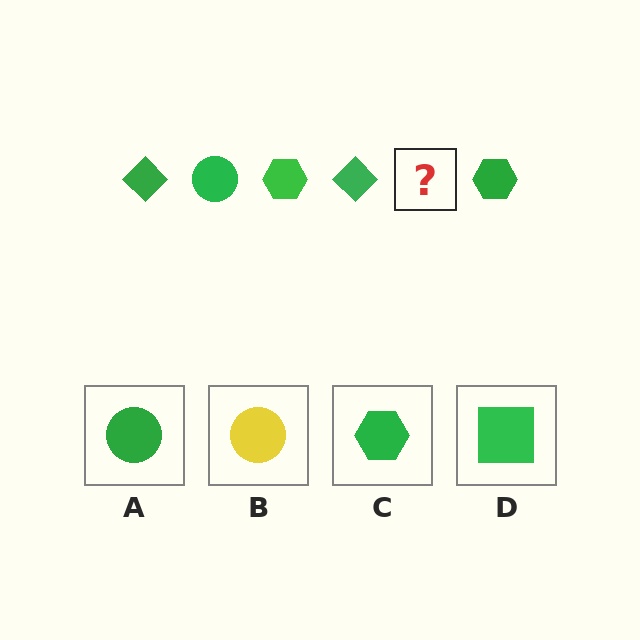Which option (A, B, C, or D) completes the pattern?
A.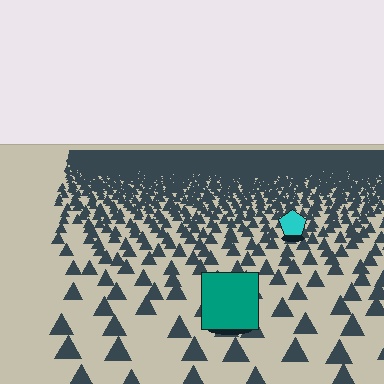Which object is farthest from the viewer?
The cyan pentagon is farthest from the viewer. It appears smaller and the ground texture around it is denser.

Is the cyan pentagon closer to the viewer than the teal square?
No. The teal square is closer — you can tell from the texture gradient: the ground texture is coarser near it.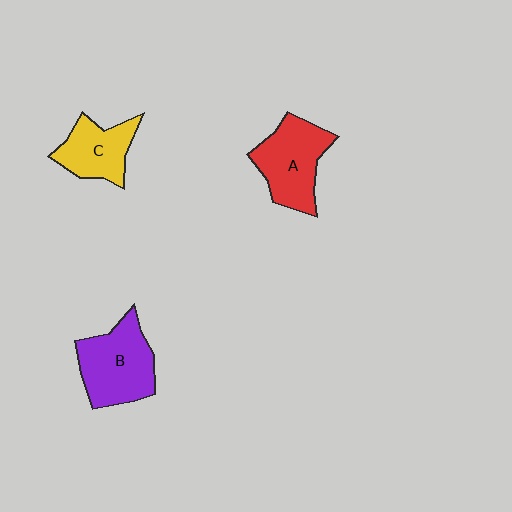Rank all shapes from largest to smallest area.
From largest to smallest: B (purple), A (red), C (yellow).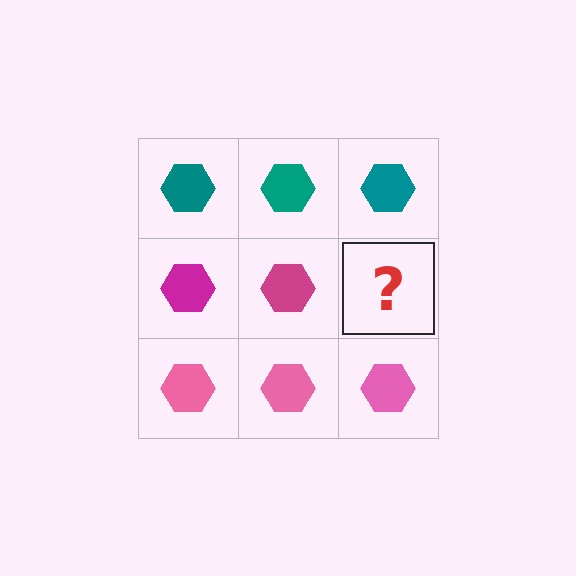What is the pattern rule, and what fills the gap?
The rule is that each row has a consistent color. The gap should be filled with a magenta hexagon.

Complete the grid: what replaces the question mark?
The question mark should be replaced with a magenta hexagon.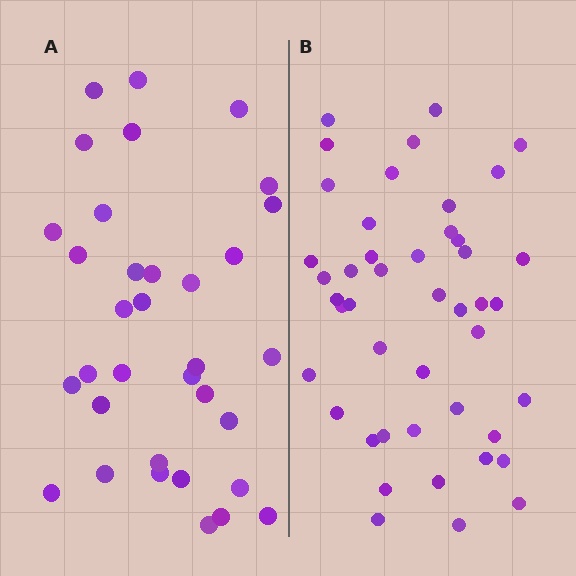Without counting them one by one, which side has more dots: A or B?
Region B (the right region) has more dots.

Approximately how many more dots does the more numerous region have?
Region B has roughly 12 or so more dots than region A.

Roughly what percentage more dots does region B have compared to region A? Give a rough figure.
About 30% more.